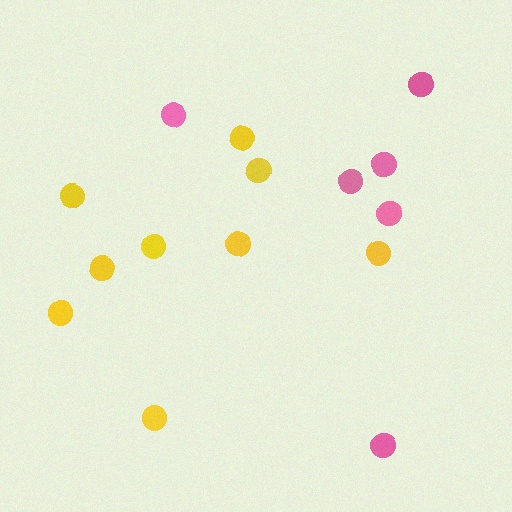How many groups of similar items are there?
There are 2 groups: one group of yellow circles (9) and one group of pink circles (6).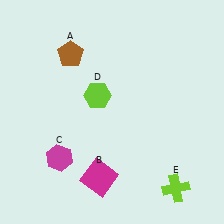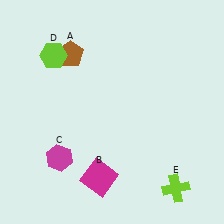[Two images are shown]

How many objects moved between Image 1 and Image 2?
1 object moved between the two images.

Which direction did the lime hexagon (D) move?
The lime hexagon (D) moved left.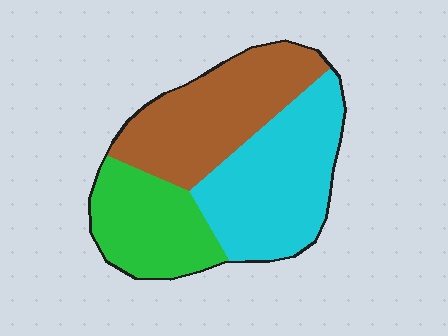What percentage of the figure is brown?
Brown takes up about three eighths (3/8) of the figure.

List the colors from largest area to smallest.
From largest to smallest: cyan, brown, green.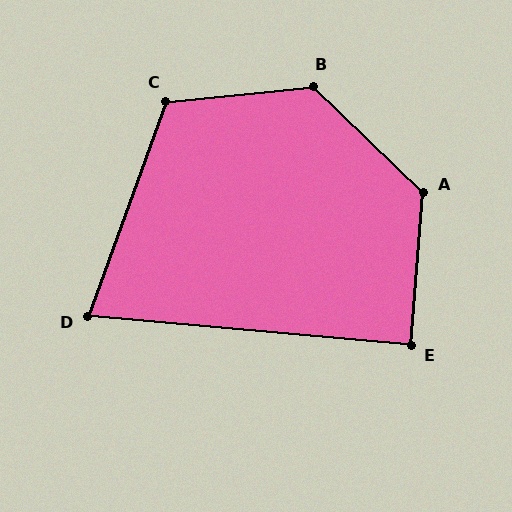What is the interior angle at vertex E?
Approximately 89 degrees (approximately right).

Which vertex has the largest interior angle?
B, at approximately 130 degrees.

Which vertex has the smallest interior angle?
D, at approximately 75 degrees.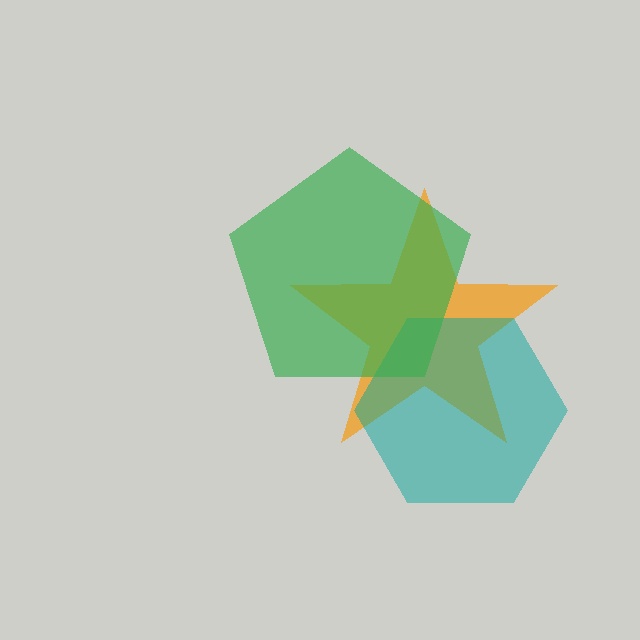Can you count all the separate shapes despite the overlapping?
Yes, there are 3 separate shapes.